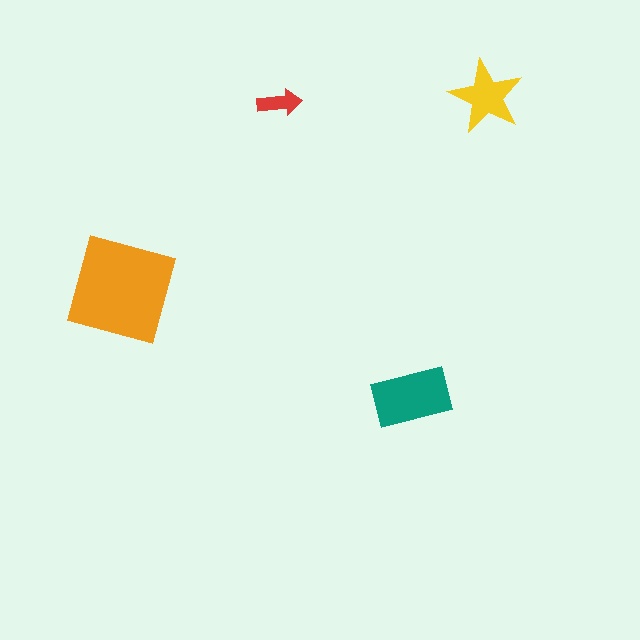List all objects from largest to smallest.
The orange square, the teal rectangle, the yellow star, the red arrow.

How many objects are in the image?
There are 4 objects in the image.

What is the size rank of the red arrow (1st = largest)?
4th.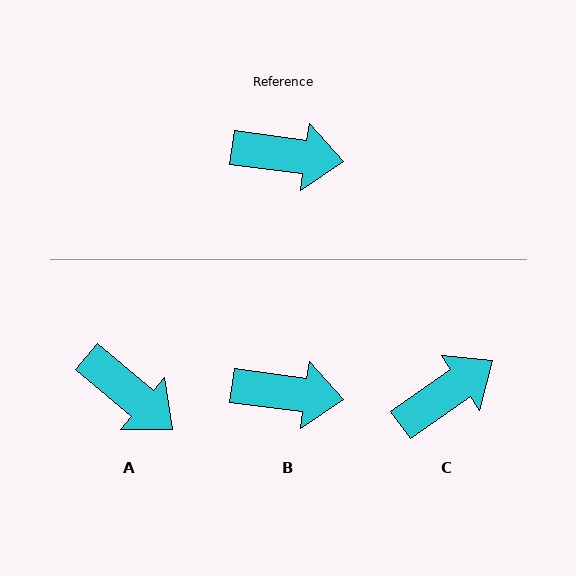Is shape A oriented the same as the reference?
No, it is off by about 33 degrees.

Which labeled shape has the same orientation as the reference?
B.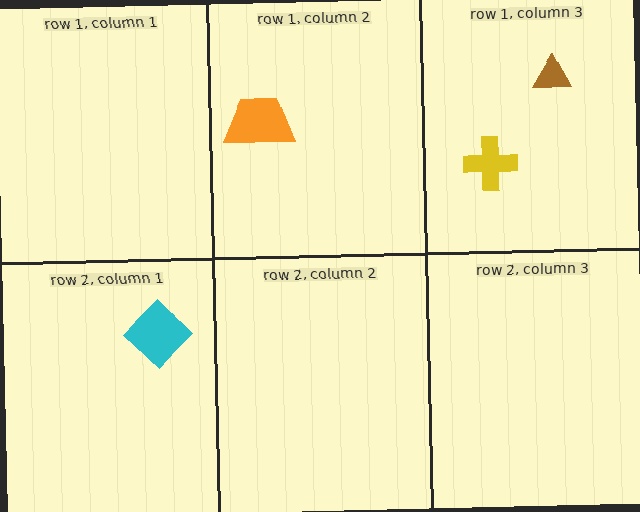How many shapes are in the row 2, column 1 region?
1.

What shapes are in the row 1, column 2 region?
The orange trapezoid.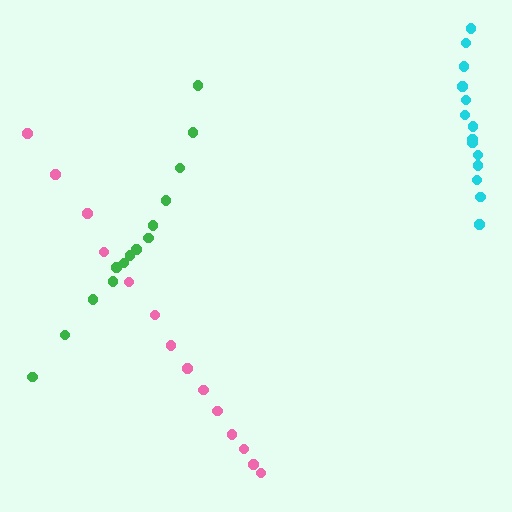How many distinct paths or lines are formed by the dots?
There are 3 distinct paths.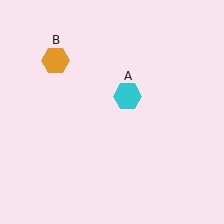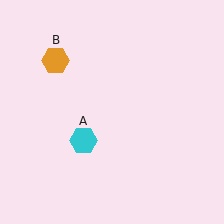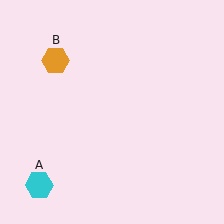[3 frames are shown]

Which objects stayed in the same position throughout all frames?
Orange hexagon (object B) remained stationary.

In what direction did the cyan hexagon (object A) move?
The cyan hexagon (object A) moved down and to the left.